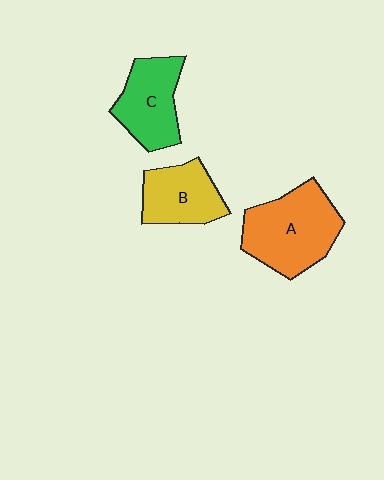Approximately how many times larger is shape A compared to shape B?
Approximately 1.5 times.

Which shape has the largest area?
Shape A (orange).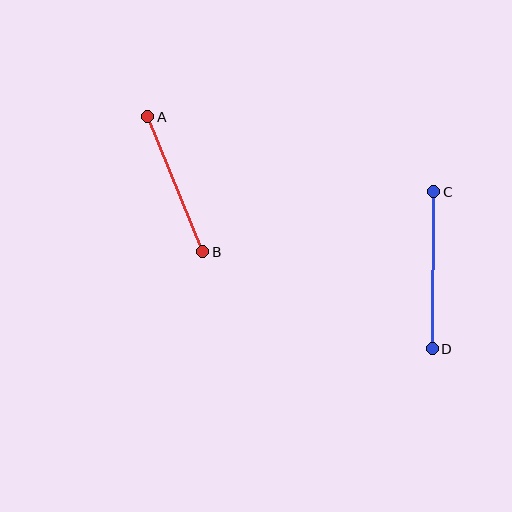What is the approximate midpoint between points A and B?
The midpoint is at approximately (175, 184) pixels.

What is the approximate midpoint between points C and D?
The midpoint is at approximately (433, 270) pixels.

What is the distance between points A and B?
The distance is approximately 146 pixels.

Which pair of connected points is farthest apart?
Points C and D are farthest apart.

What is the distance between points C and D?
The distance is approximately 157 pixels.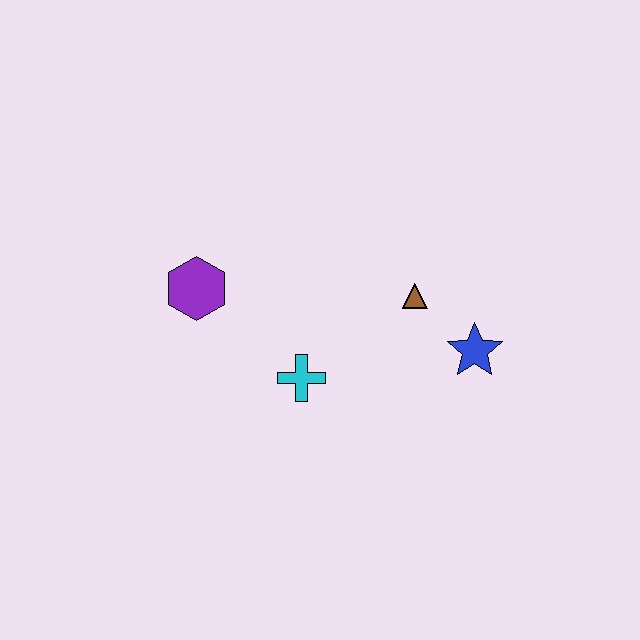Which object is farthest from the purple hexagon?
The blue star is farthest from the purple hexagon.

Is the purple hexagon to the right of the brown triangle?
No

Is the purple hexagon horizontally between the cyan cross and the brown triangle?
No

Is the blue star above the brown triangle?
No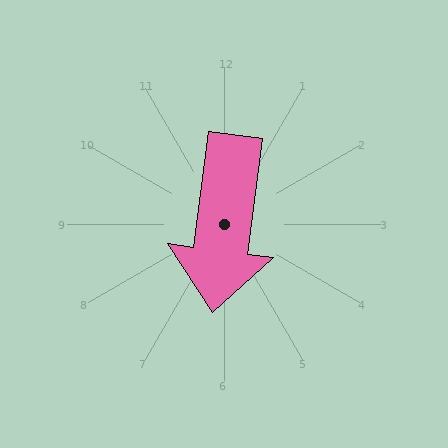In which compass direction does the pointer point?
South.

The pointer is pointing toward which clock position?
Roughly 6 o'clock.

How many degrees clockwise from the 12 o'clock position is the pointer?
Approximately 187 degrees.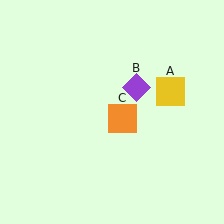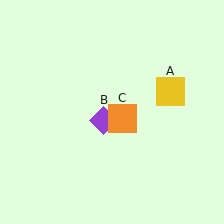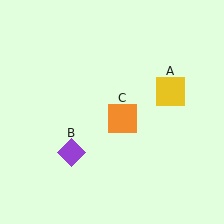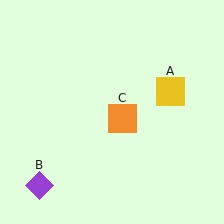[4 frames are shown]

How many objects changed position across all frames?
1 object changed position: purple diamond (object B).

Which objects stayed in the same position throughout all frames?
Yellow square (object A) and orange square (object C) remained stationary.